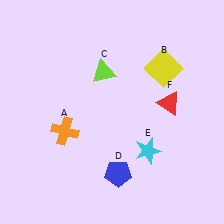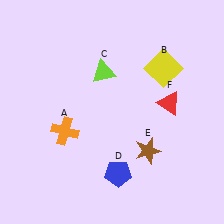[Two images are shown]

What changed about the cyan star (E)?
In Image 1, E is cyan. In Image 2, it changed to brown.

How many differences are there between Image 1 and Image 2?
There is 1 difference between the two images.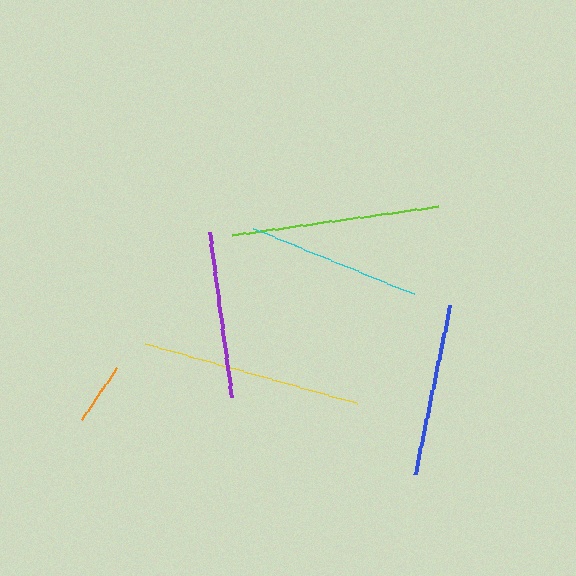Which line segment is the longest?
The yellow line is the longest at approximately 220 pixels.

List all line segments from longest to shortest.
From longest to shortest: yellow, lime, cyan, blue, purple, orange.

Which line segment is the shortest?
The orange line is the shortest at approximately 62 pixels.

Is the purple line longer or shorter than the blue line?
The blue line is longer than the purple line.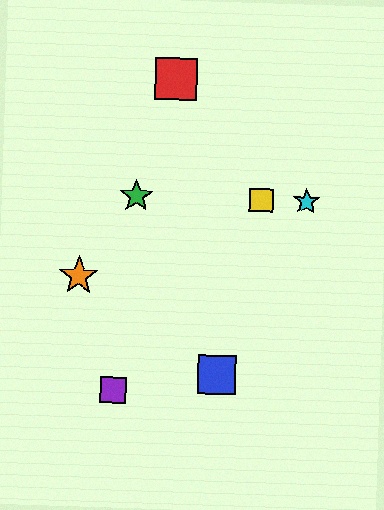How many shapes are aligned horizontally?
3 shapes (the green star, the yellow square, the cyan star) are aligned horizontally.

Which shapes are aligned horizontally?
The green star, the yellow square, the cyan star are aligned horizontally.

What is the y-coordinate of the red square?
The red square is at y≈79.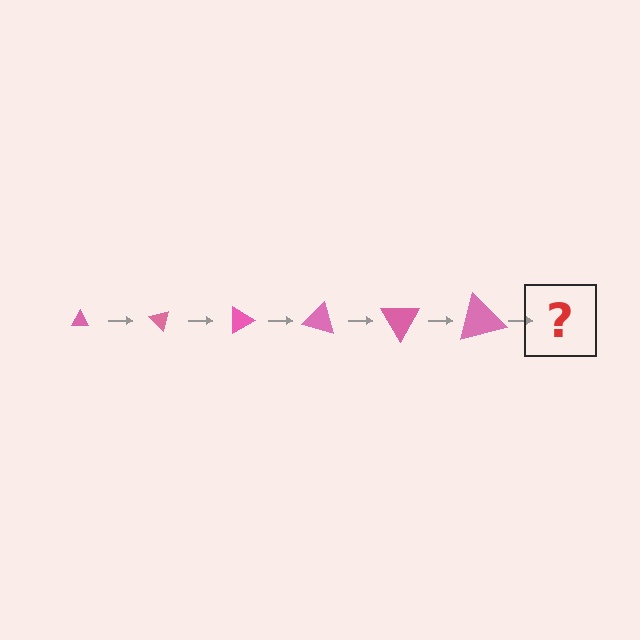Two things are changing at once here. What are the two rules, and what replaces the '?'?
The two rules are that the triangle grows larger each step and it rotates 45 degrees each step. The '?' should be a triangle, larger than the previous one and rotated 270 degrees from the start.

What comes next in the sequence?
The next element should be a triangle, larger than the previous one and rotated 270 degrees from the start.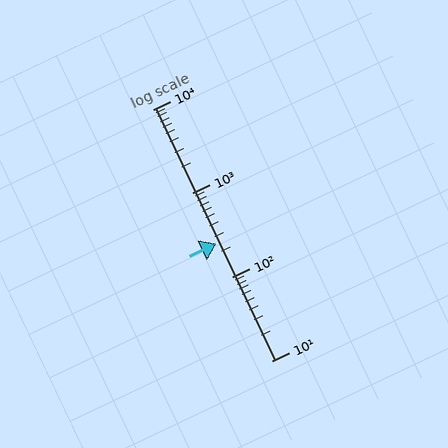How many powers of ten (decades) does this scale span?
The scale spans 3 decades, from 10 to 10000.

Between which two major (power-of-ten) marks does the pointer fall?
The pointer is between 100 and 1000.